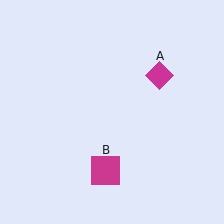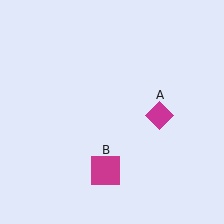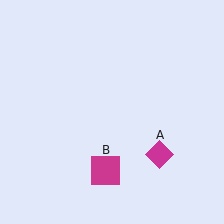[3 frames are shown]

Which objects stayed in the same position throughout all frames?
Magenta square (object B) remained stationary.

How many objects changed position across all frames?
1 object changed position: magenta diamond (object A).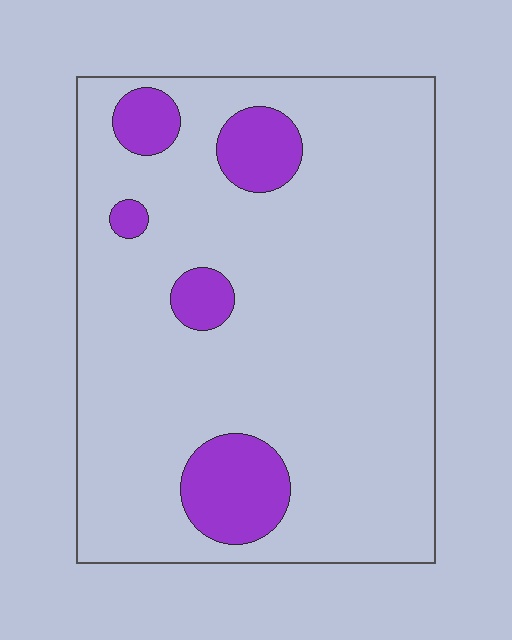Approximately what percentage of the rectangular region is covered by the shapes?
Approximately 15%.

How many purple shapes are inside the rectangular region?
5.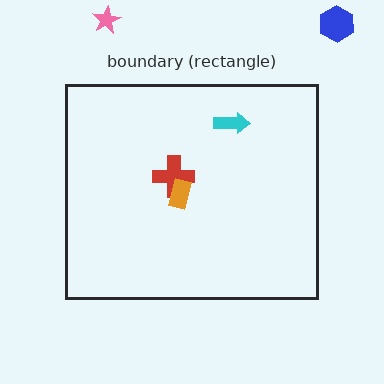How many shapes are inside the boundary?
3 inside, 2 outside.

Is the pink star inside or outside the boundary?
Outside.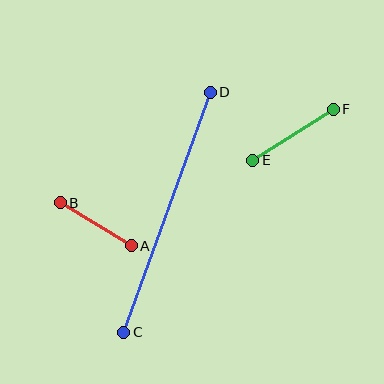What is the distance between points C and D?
The distance is approximately 255 pixels.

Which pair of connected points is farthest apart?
Points C and D are farthest apart.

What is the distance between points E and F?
The distance is approximately 95 pixels.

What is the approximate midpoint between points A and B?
The midpoint is at approximately (96, 224) pixels.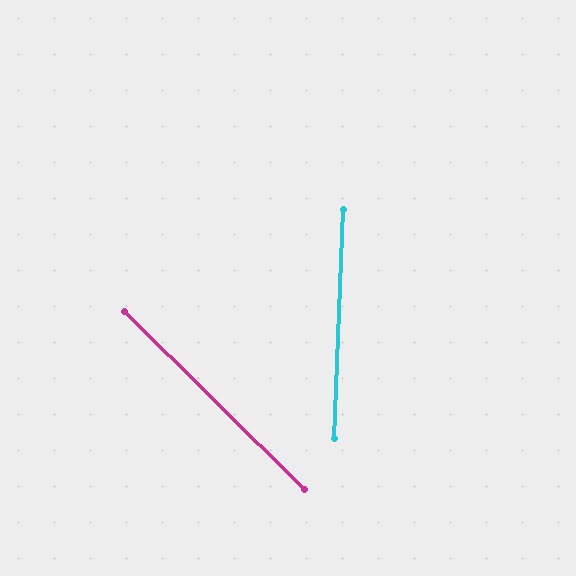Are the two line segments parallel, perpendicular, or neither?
Neither parallel nor perpendicular — they differ by about 48°.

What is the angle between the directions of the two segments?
Approximately 48 degrees.